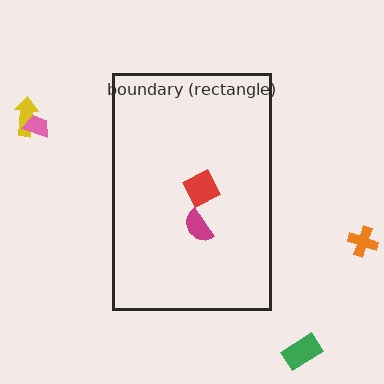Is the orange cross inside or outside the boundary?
Outside.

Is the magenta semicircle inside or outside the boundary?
Inside.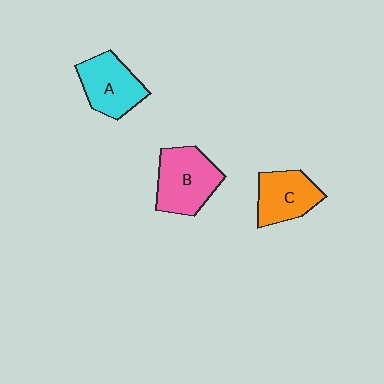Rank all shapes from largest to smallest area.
From largest to smallest: B (pink), A (cyan), C (orange).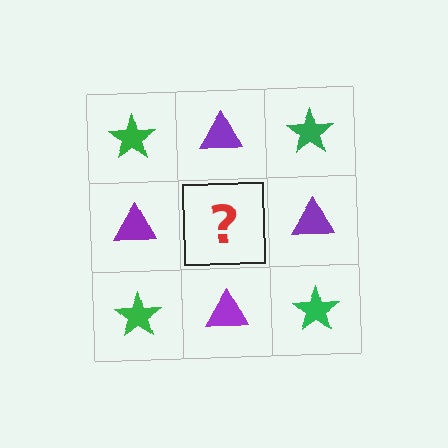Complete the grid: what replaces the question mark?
The question mark should be replaced with a green star.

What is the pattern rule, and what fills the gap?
The rule is that it alternates green star and purple triangle in a checkerboard pattern. The gap should be filled with a green star.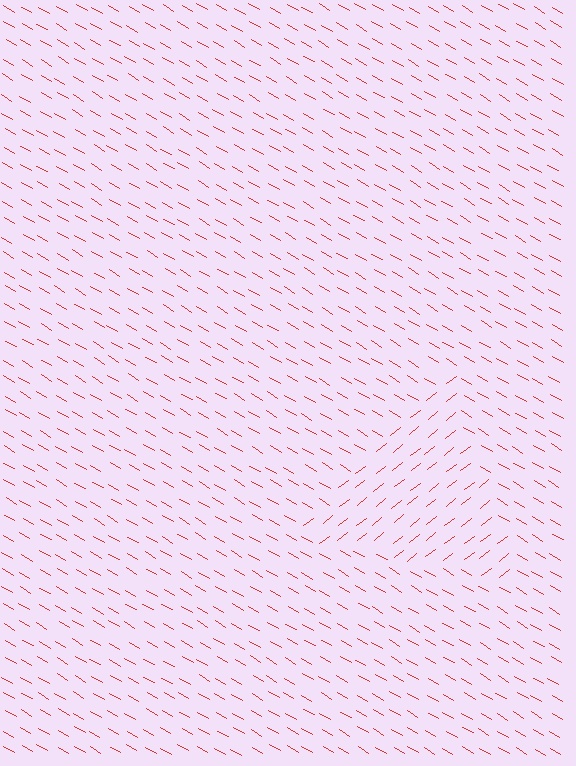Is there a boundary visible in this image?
Yes, there is a texture boundary formed by a change in line orientation.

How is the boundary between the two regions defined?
The boundary is defined purely by a change in line orientation (approximately 68 degrees difference). All lines are the same color and thickness.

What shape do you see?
I see a triangle.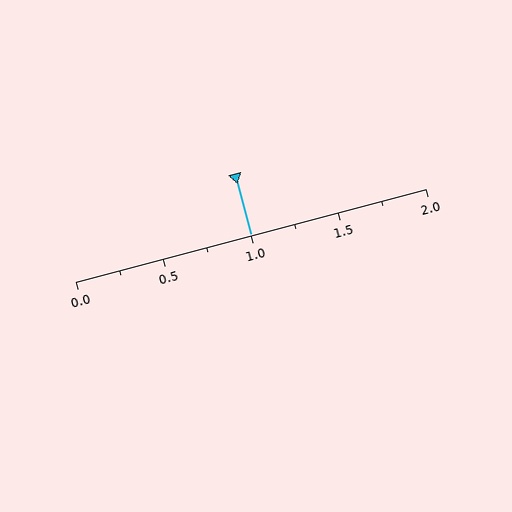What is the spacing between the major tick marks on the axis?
The major ticks are spaced 0.5 apart.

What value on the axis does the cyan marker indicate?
The marker indicates approximately 1.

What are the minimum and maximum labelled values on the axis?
The axis runs from 0.0 to 2.0.